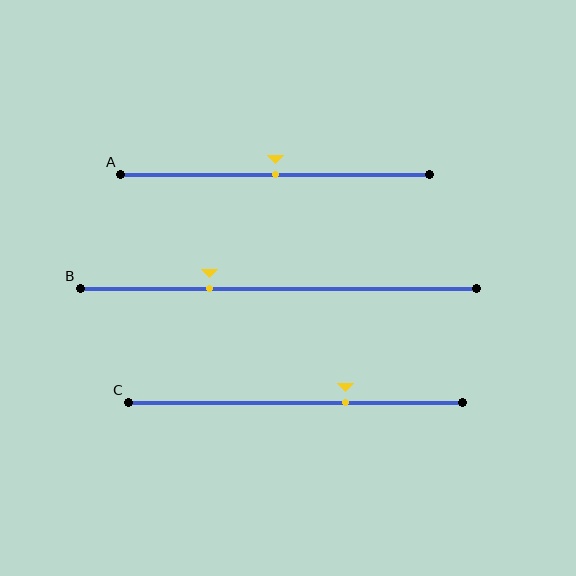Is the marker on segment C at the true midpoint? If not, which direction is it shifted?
No, the marker on segment C is shifted to the right by about 15% of the segment length.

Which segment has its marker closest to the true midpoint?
Segment A has its marker closest to the true midpoint.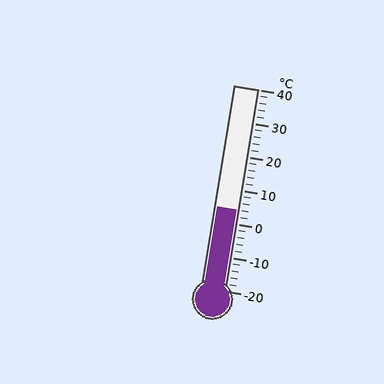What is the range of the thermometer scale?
The thermometer scale ranges from -20°C to 40°C.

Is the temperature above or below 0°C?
The temperature is above 0°C.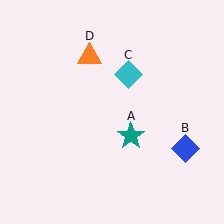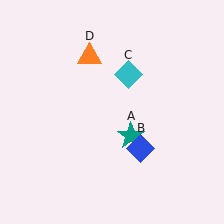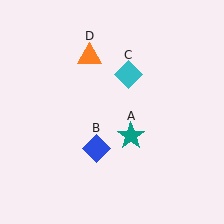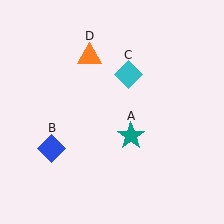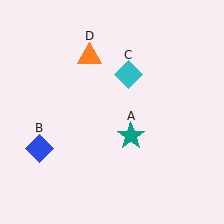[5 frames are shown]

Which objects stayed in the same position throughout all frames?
Teal star (object A) and cyan diamond (object C) and orange triangle (object D) remained stationary.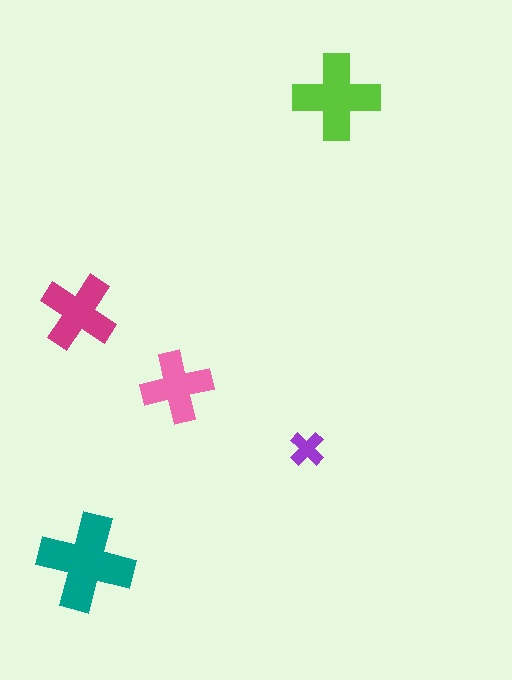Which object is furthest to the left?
The magenta cross is leftmost.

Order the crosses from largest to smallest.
the teal one, the lime one, the magenta one, the pink one, the purple one.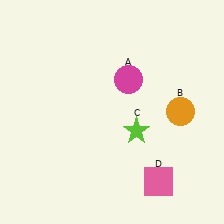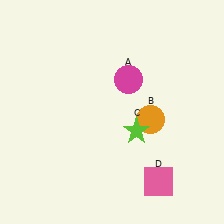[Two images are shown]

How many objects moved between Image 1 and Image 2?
1 object moved between the two images.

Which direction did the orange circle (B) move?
The orange circle (B) moved left.